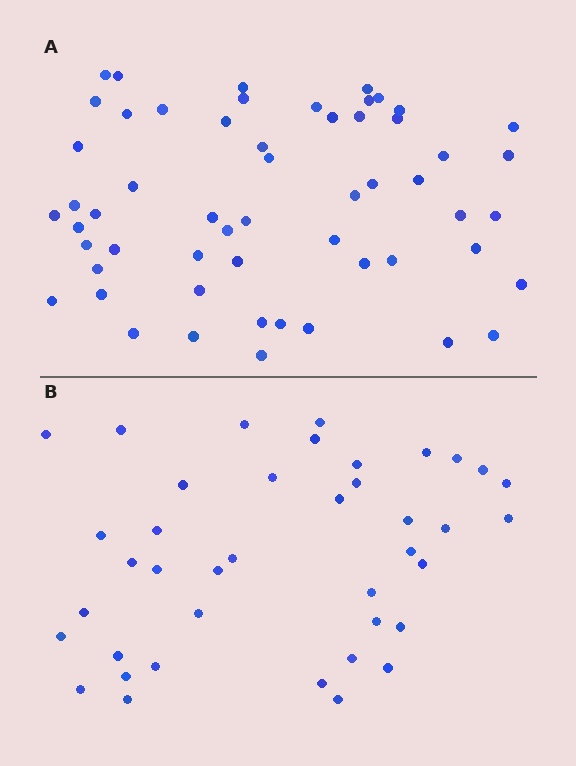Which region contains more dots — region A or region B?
Region A (the top region) has more dots.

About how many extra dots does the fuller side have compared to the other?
Region A has approximately 15 more dots than region B.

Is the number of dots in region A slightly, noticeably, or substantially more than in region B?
Region A has noticeably more, but not dramatically so. The ratio is roughly 1.4 to 1.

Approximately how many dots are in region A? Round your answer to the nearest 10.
About 60 dots. (The exact count is 56, which rounds to 60.)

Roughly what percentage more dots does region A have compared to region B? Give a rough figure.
About 40% more.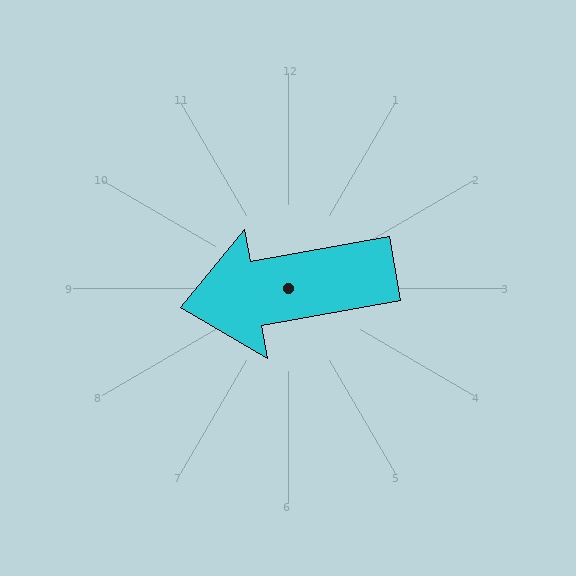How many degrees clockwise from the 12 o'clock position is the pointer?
Approximately 260 degrees.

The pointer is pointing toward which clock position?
Roughly 9 o'clock.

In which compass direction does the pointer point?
West.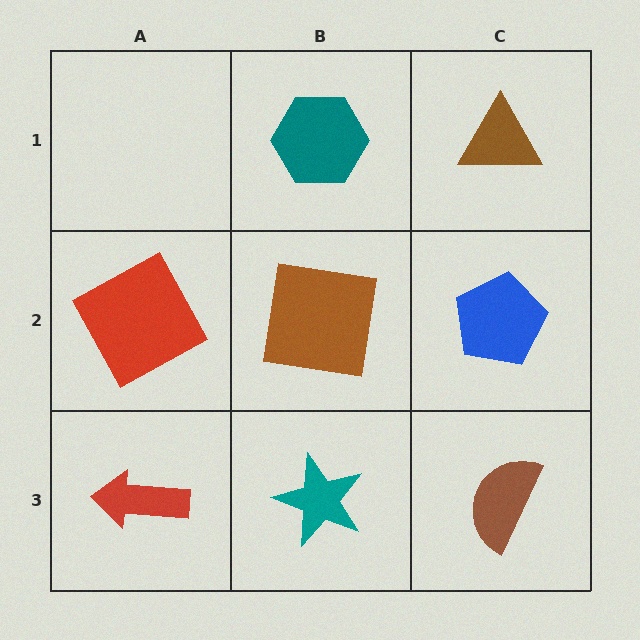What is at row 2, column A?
A red square.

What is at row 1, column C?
A brown triangle.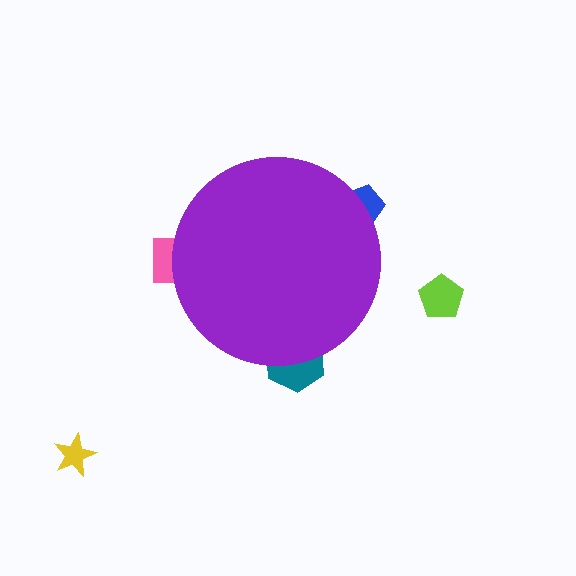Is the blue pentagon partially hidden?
Yes, the blue pentagon is partially hidden behind the purple circle.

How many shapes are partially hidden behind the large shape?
3 shapes are partially hidden.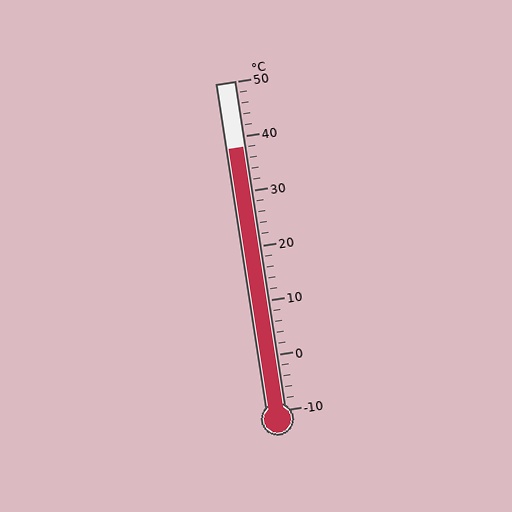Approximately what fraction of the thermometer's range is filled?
The thermometer is filled to approximately 80% of its range.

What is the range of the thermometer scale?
The thermometer scale ranges from -10°C to 50°C.